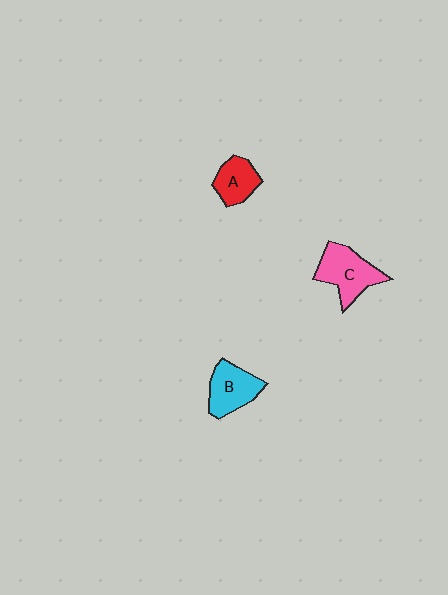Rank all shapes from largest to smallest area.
From largest to smallest: C (pink), B (cyan), A (red).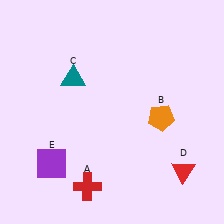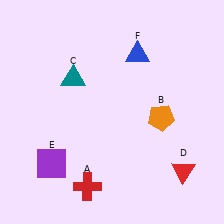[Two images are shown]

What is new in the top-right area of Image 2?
A blue triangle (F) was added in the top-right area of Image 2.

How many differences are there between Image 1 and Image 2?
There is 1 difference between the two images.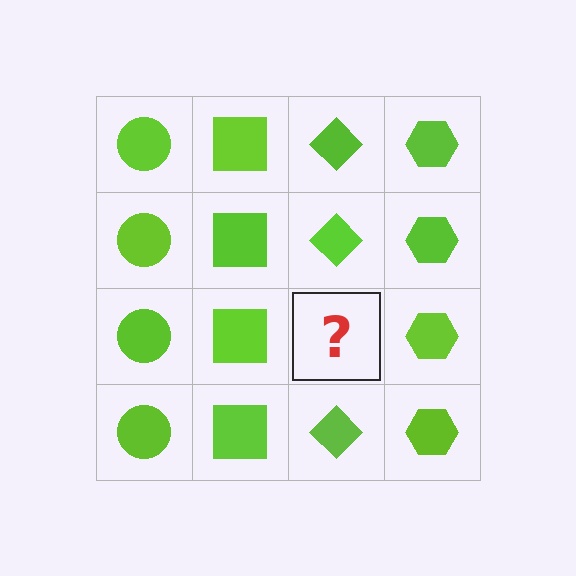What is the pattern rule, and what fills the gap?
The rule is that each column has a consistent shape. The gap should be filled with a lime diamond.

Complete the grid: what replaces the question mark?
The question mark should be replaced with a lime diamond.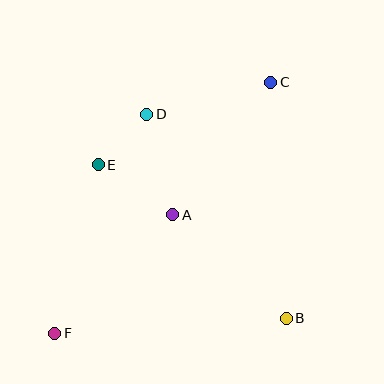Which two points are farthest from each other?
Points C and F are farthest from each other.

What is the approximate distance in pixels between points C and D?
The distance between C and D is approximately 128 pixels.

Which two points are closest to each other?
Points D and E are closest to each other.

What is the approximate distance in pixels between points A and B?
The distance between A and B is approximately 153 pixels.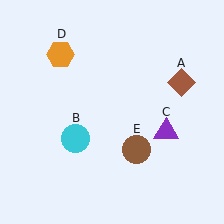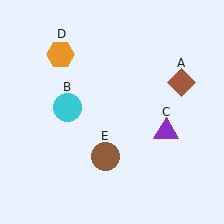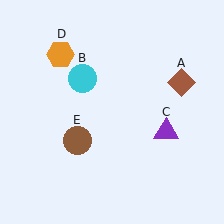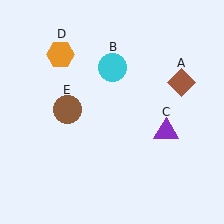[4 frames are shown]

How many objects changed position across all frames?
2 objects changed position: cyan circle (object B), brown circle (object E).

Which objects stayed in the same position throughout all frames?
Brown diamond (object A) and purple triangle (object C) and orange hexagon (object D) remained stationary.